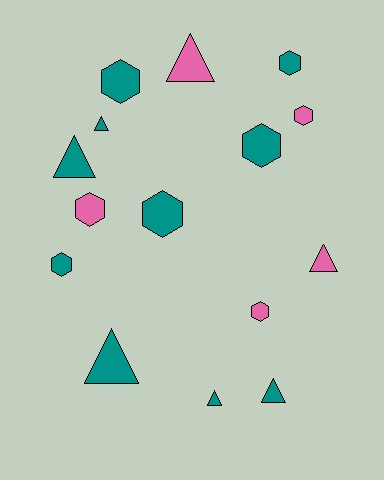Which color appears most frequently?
Teal, with 10 objects.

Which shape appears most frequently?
Hexagon, with 8 objects.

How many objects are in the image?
There are 15 objects.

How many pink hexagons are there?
There are 3 pink hexagons.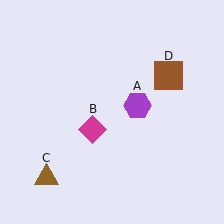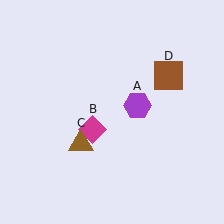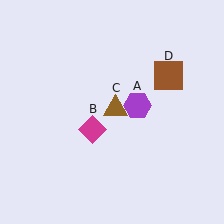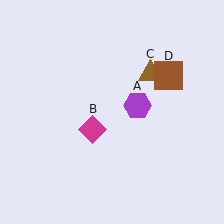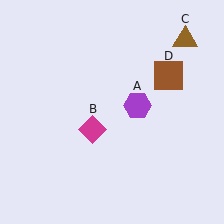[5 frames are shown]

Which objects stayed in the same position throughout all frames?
Purple hexagon (object A) and magenta diamond (object B) and brown square (object D) remained stationary.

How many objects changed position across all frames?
1 object changed position: brown triangle (object C).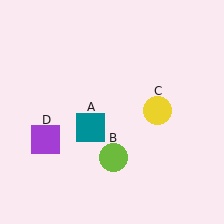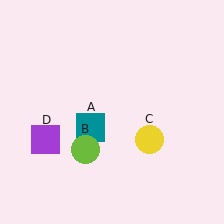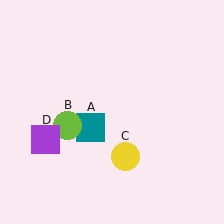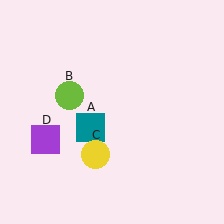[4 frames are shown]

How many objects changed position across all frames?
2 objects changed position: lime circle (object B), yellow circle (object C).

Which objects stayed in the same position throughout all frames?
Teal square (object A) and purple square (object D) remained stationary.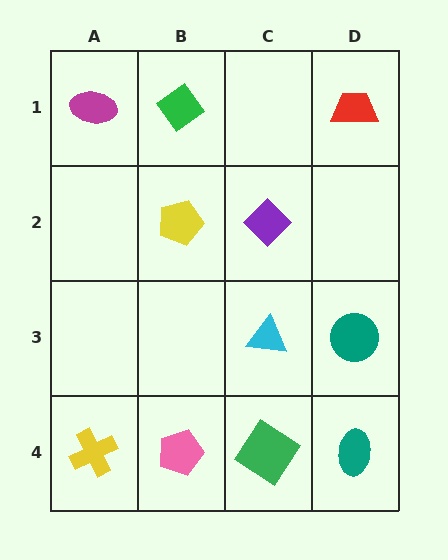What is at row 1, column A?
A magenta ellipse.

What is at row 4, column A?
A yellow cross.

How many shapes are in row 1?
3 shapes.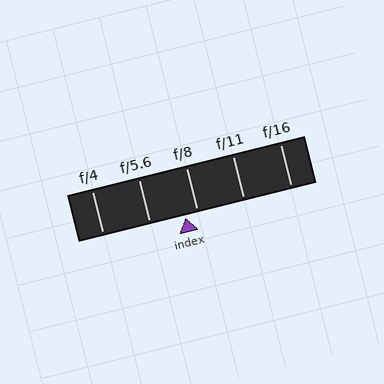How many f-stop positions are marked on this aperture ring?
There are 5 f-stop positions marked.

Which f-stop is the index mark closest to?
The index mark is closest to f/8.